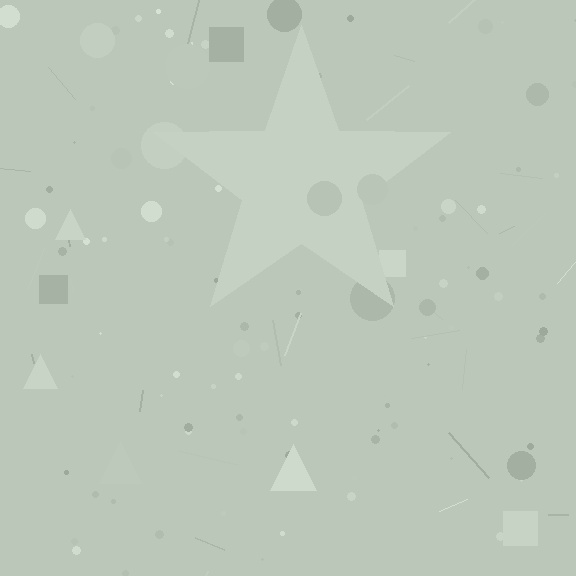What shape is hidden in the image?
A star is hidden in the image.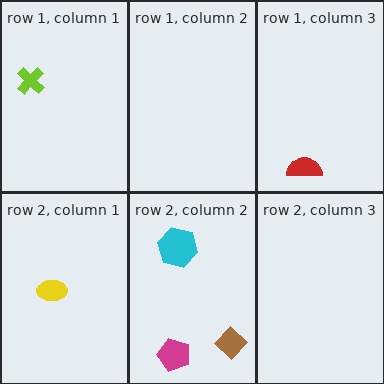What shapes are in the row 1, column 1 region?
The lime cross.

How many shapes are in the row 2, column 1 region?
1.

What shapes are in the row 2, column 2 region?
The cyan hexagon, the magenta pentagon, the brown diamond.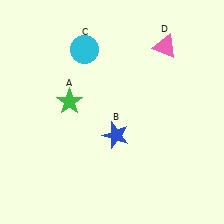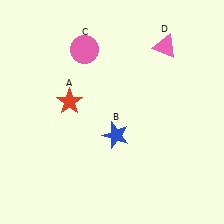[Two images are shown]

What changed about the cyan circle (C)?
In Image 1, C is cyan. In Image 2, it changed to pink.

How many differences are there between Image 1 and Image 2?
There are 2 differences between the two images.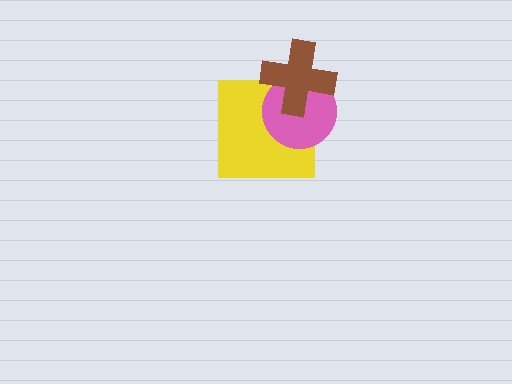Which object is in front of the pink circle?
The brown cross is in front of the pink circle.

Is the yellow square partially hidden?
Yes, it is partially covered by another shape.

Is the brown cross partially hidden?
No, no other shape covers it.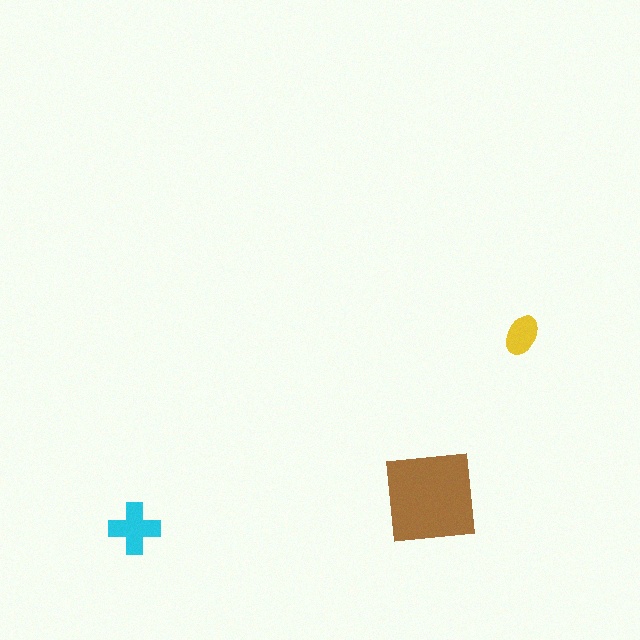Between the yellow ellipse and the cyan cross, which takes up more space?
The cyan cross.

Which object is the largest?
The brown square.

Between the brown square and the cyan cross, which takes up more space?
The brown square.